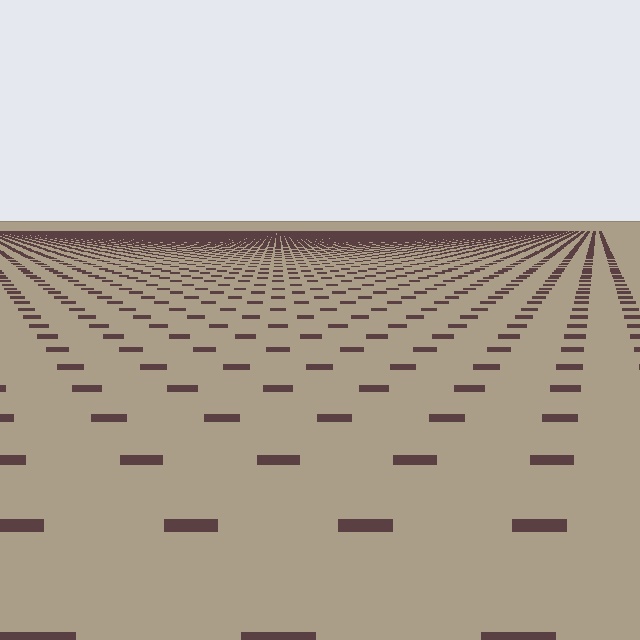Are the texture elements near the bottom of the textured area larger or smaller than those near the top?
Larger. Near the bottom, elements are closer to the viewer and appear at a bigger on-screen size.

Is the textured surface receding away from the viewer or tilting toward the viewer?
The surface is receding away from the viewer. Texture elements get smaller and denser toward the top.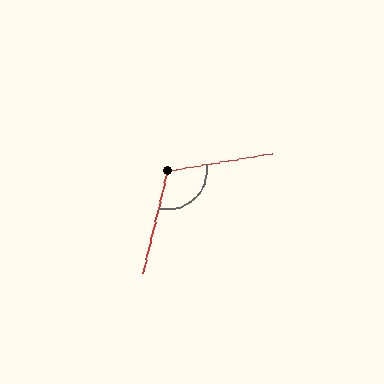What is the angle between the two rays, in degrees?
Approximately 113 degrees.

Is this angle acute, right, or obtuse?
It is obtuse.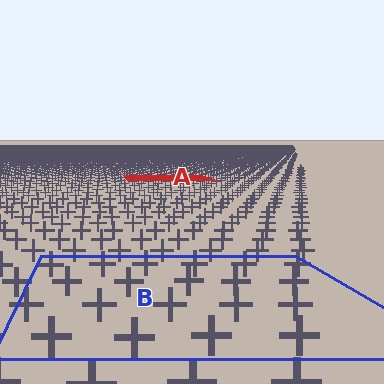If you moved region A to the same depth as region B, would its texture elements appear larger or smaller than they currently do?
They would appear larger. At a closer depth, the same texture elements are projected at a bigger on-screen size.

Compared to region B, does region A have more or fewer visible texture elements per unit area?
Region A has more texture elements per unit area — they are packed more densely because it is farther away.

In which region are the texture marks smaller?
The texture marks are smaller in region A, because it is farther away.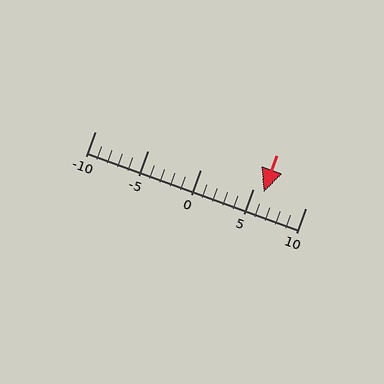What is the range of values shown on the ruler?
The ruler shows values from -10 to 10.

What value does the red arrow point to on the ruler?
The red arrow points to approximately 6.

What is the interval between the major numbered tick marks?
The major tick marks are spaced 5 units apart.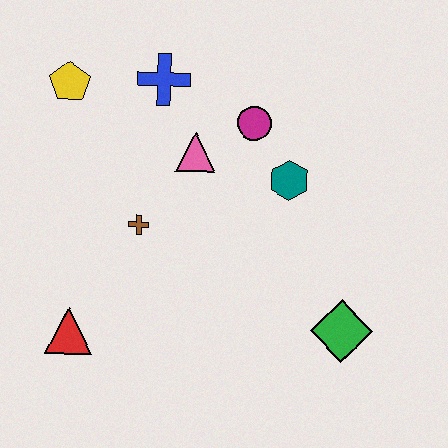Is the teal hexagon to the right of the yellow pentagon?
Yes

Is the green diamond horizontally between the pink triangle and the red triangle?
No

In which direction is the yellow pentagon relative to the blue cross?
The yellow pentagon is to the left of the blue cross.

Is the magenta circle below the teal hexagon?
No